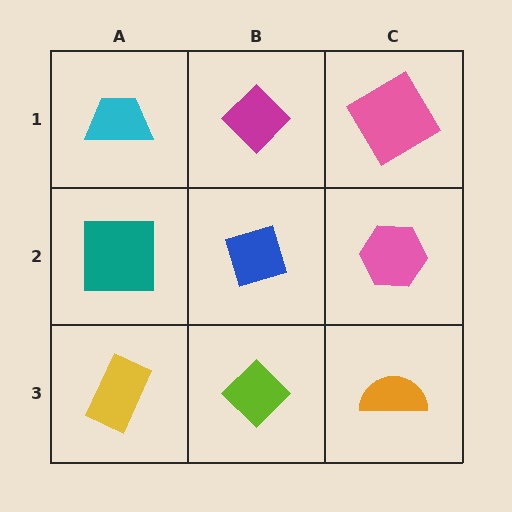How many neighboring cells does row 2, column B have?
4.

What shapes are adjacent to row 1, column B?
A blue diamond (row 2, column B), a cyan trapezoid (row 1, column A), a pink diamond (row 1, column C).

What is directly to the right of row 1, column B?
A pink diamond.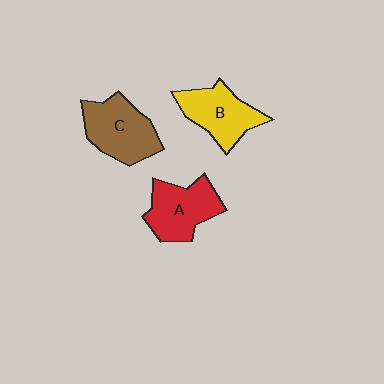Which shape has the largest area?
Shape C (brown).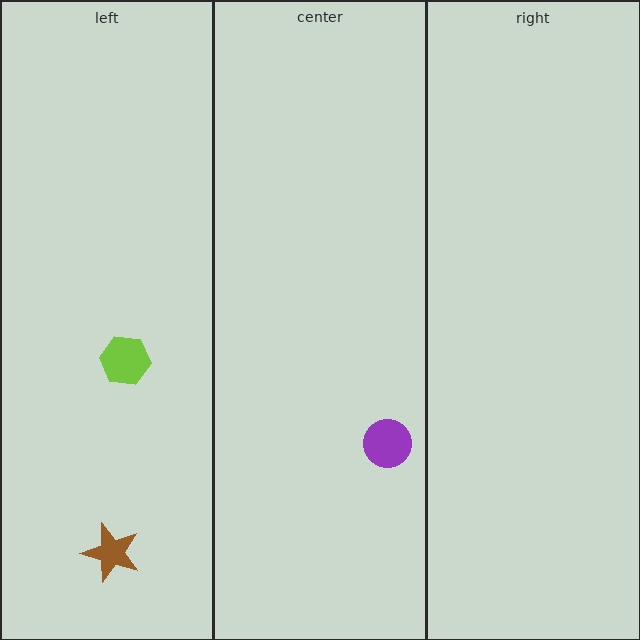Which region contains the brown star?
The left region.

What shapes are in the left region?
The brown star, the lime hexagon.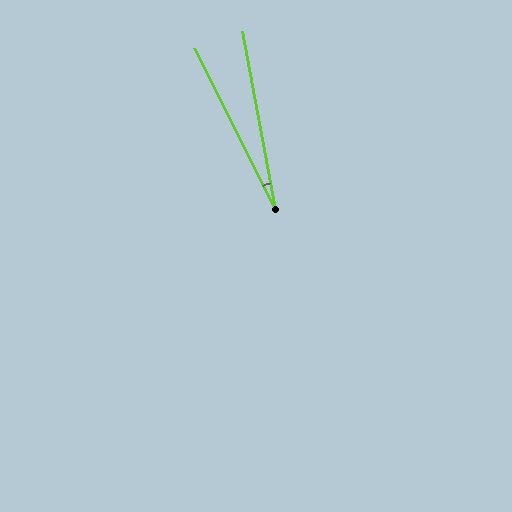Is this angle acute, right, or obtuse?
It is acute.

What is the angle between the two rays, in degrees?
Approximately 16 degrees.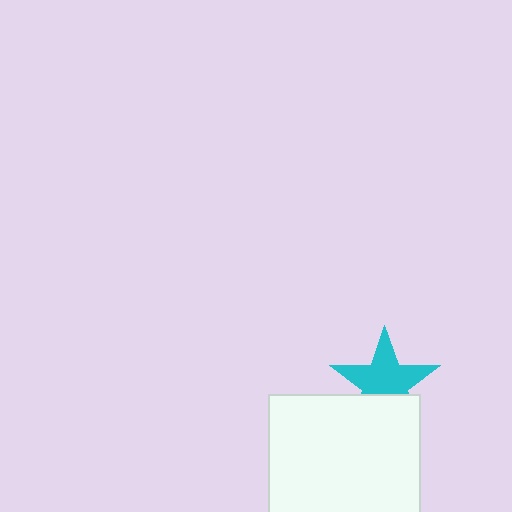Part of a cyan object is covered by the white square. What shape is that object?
It is a star.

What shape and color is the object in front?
The object in front is a white square.